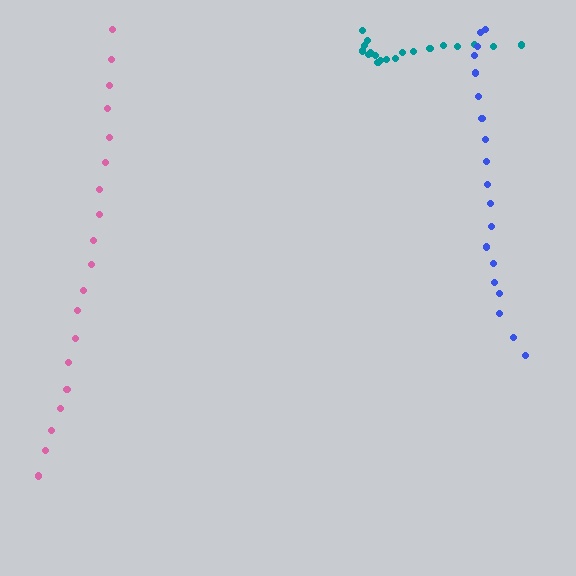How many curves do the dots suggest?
There are 3 distinct paths.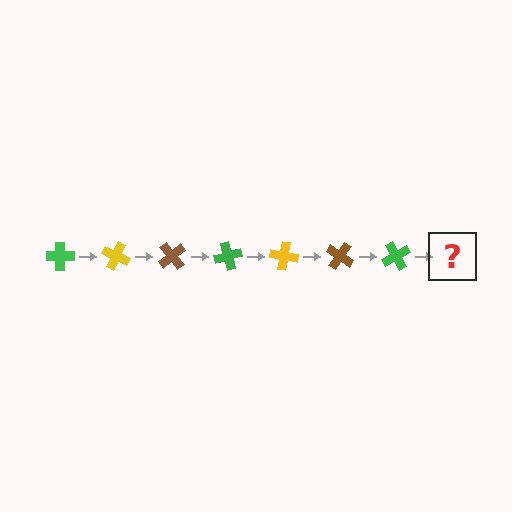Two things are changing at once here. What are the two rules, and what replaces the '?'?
The two rules are that it rotates 25 degrees each step and the color cycles through green, yellow, and brown. The '?' should be a yellow cross, rotated 175 degrees from the start.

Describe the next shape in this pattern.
It should be a yellow cross, rotated 175 degrees from the start.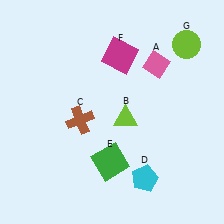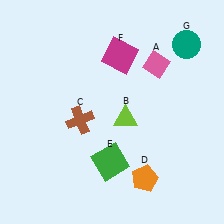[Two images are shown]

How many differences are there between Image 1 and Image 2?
There are 2 differences between the two images.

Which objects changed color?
D changed from cyan to orange. G changed from lime to teal.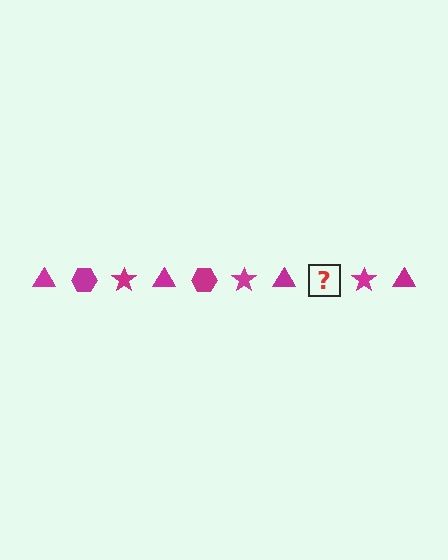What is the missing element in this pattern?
The missing element is a magenta hexagon.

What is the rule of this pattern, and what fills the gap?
The rule is that the pattern cycles through triangle, hexagon, star shapes in magenta. The gap should be filled with a magenta hexagon.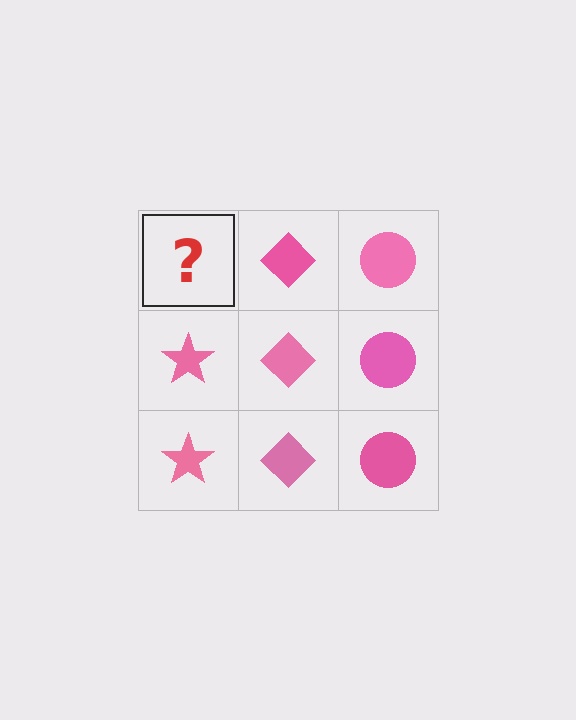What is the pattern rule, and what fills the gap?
The rule is that each column has a consistent shape. The gap should be filled with a pink star.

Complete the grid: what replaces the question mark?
The question mark should be replaced with a pink star.